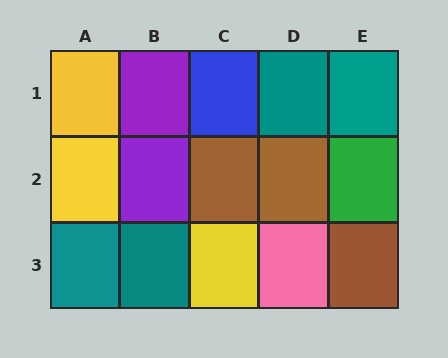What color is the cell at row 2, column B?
Purple.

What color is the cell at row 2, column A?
Yellow.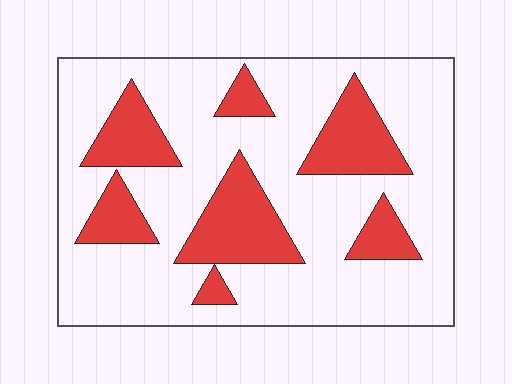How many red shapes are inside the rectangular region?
7.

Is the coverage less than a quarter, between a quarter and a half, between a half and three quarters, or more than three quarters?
Between a quarter and a half.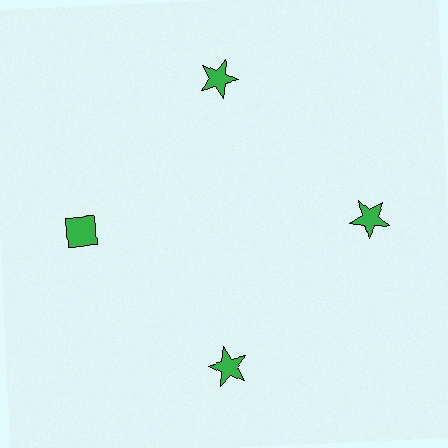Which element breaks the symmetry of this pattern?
The green diamond at roughly the 9 o'clock position breaks the symmetry. All other shapes are green stars.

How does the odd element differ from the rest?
It has a different shape: diamond instead of star.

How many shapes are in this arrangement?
There are 4 shapes arranged in a ring pattern.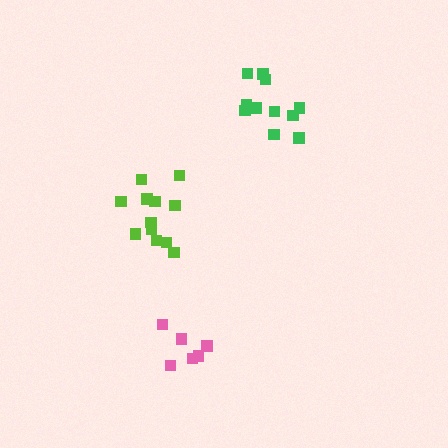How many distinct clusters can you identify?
There are 3 distinct clusters.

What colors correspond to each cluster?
The clusters are colored: pink, green, lime.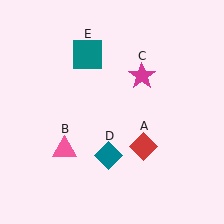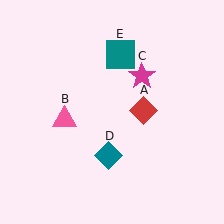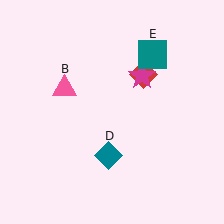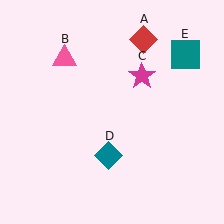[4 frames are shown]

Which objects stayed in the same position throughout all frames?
Magenta star (object C) and teal diamond (object D) remained stationary.